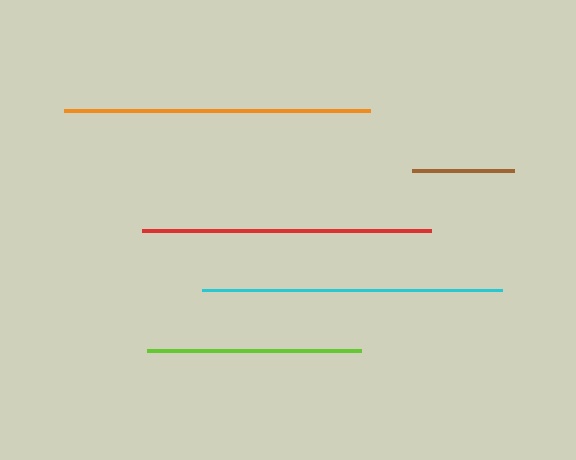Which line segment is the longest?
The orange line is the longest at approximately 307 pixels.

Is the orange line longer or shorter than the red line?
The orange line is longer than the red line.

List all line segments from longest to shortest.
From longest to shortest: orange, cyan, red, lime, brown.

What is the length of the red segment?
The red segment is approximately 289 pixels long.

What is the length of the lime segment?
The lime segment is approximately 214 pixels long.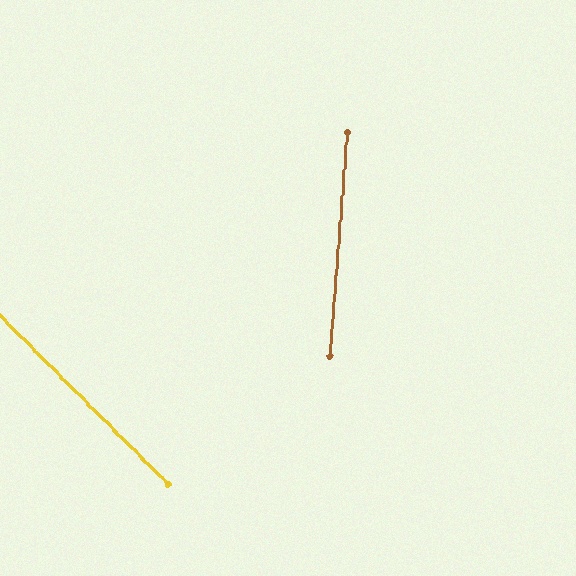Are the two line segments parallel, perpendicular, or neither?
Neither parallel nor perpendicular — they differ by about 49°.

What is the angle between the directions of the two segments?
Approximately 49 degrees.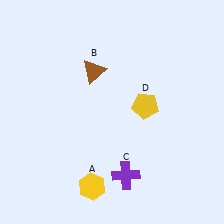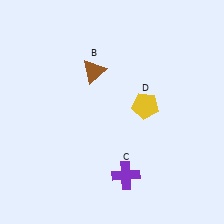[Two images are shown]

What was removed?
The yellow hexagon (A) was removed in Image 2.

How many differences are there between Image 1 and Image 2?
There is 1 difference between the two images.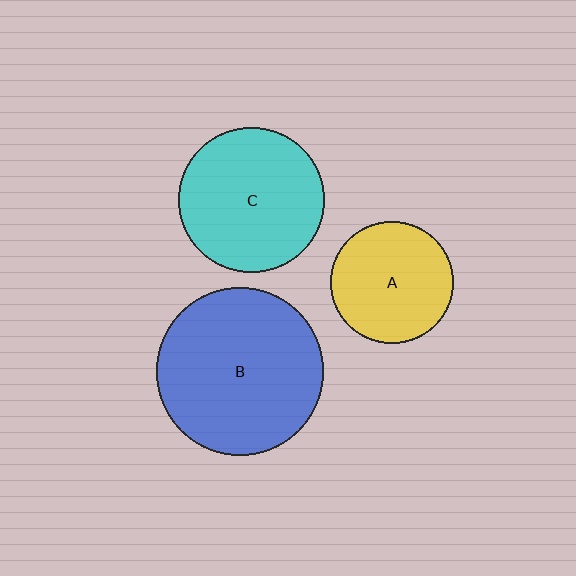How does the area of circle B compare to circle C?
Approximately 1.3 times.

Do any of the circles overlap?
No, none of the circles overlap.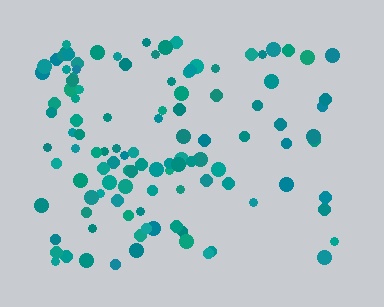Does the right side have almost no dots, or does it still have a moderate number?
Still a moderate number, just noticeably fewer than the left.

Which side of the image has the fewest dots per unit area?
The right.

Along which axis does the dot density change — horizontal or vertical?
Horizontal.